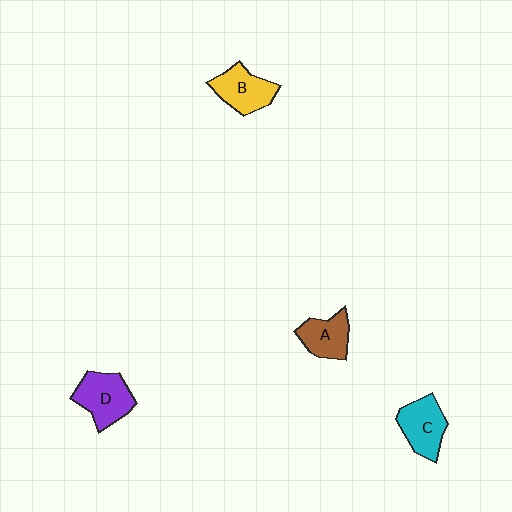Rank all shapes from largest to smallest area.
From largest to smallest: D (purple), C (cyan), B (yellow), A (brown).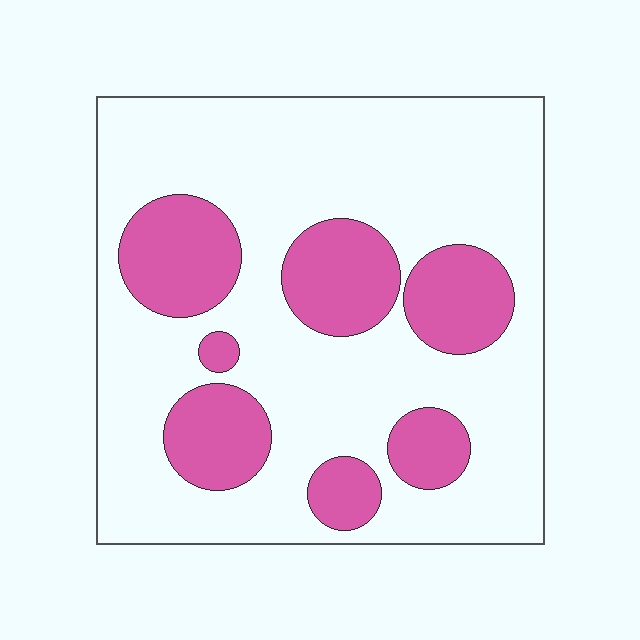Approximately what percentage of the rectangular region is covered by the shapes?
Approximately 25%.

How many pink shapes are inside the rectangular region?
7.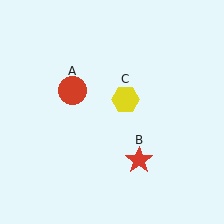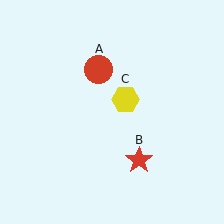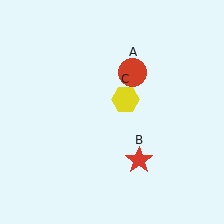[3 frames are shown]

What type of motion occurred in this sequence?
The red circle (object A) rotated clockwise around the center of the scene.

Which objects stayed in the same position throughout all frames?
Red star (object B) and yellow hexagon (object C) remained stationary.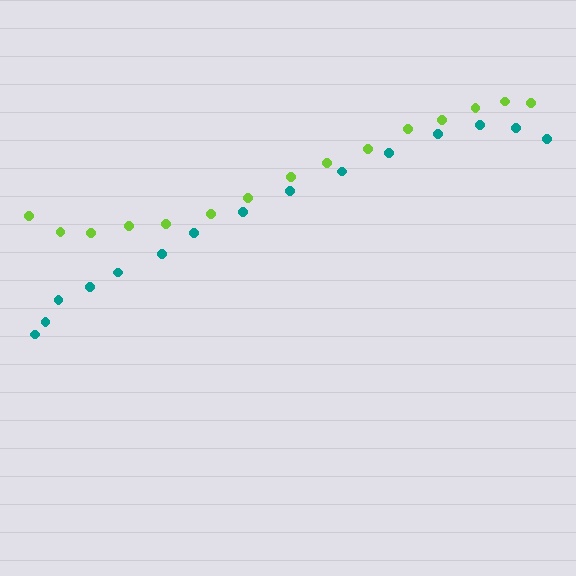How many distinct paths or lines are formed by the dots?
There are 2 distinct paths.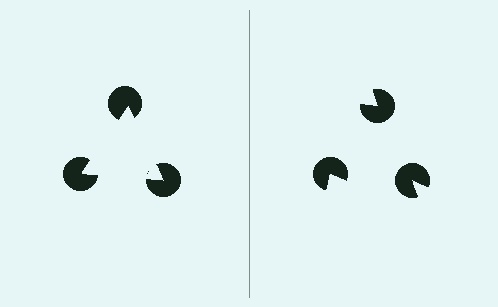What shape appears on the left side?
An illusory triangle.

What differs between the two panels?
The pac-man discs are positioned identically on both sides; only the wedge orientations differ. On the left they align to a triangle; on the right they are misaligned.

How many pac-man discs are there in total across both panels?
6 — 3 on each side.